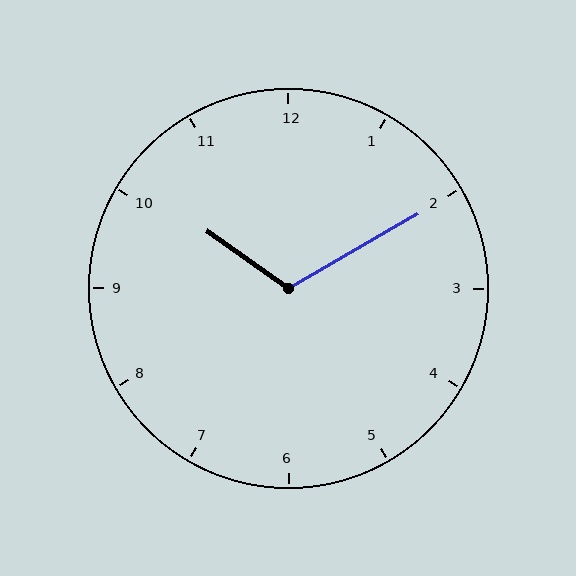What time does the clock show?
10:10.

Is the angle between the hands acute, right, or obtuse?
It is obtuse.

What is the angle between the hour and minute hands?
Approximately 115 degrees.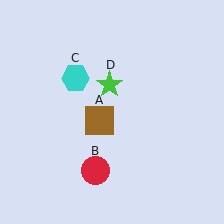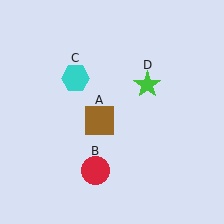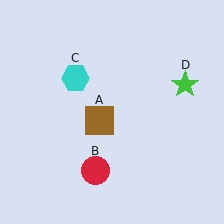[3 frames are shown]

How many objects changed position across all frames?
1 object changed position: green star (object D).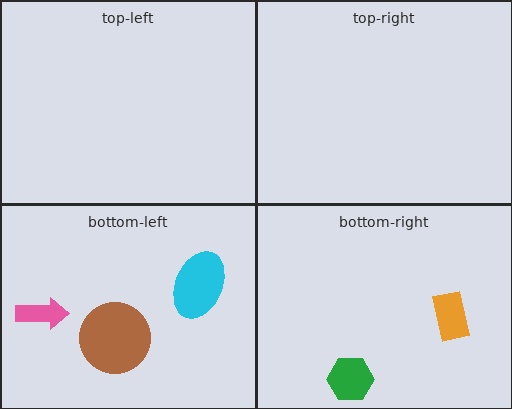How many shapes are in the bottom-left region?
3.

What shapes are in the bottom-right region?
The orange rectangle, the green hexagon.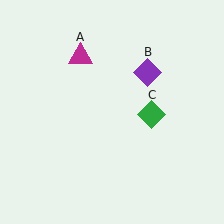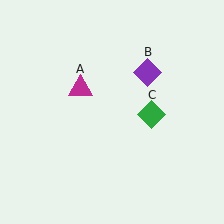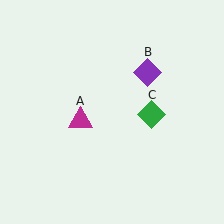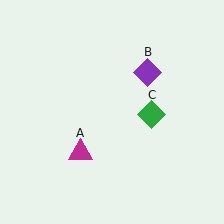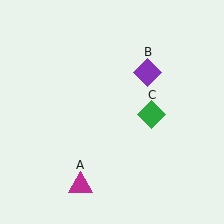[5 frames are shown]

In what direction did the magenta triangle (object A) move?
The magenta triangle (object A) moved down.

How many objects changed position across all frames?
1 object changed position: magenta triangle (object A).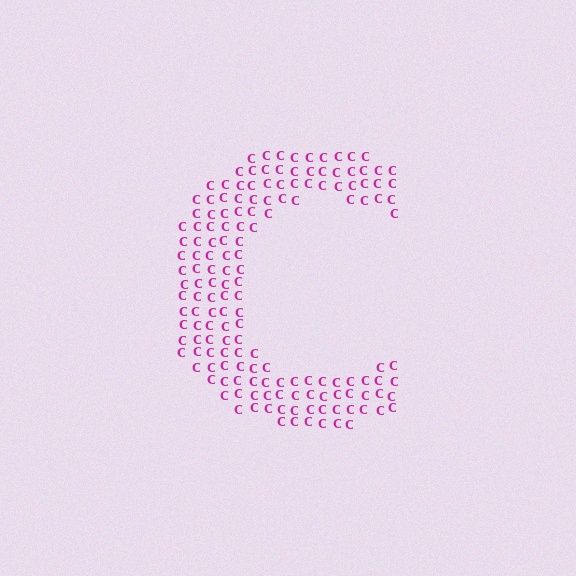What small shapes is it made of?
It is made of small letter C's.